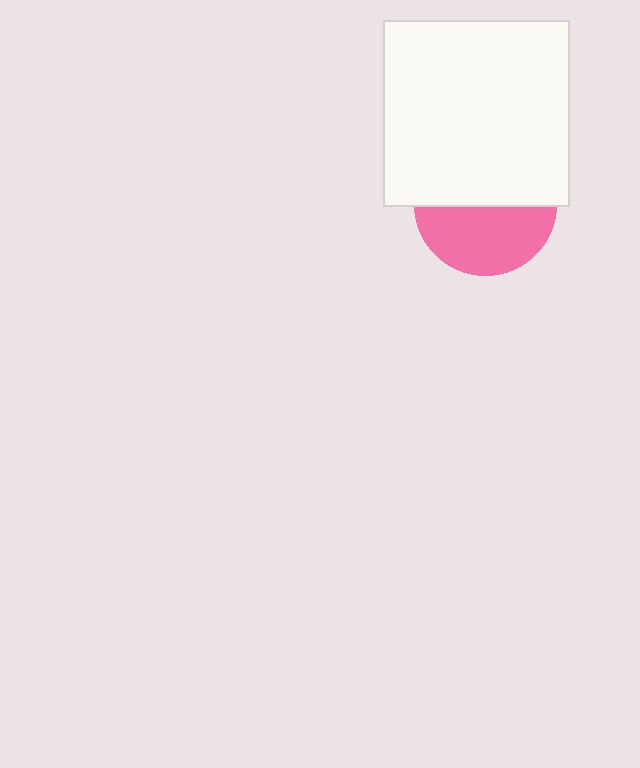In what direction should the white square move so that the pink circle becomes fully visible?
The white square should move up. That is the shortest direction to clear the overlap and leave the pink circle fully visible.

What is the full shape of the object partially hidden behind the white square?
The partially hidden object is a pink circle.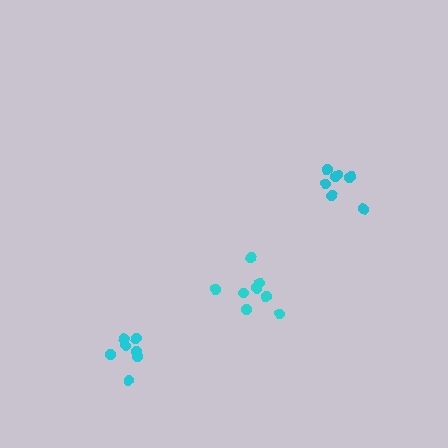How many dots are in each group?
Group 1: 8 dots, Group 2: 7 dots, Group 3: 8 dots (23 total).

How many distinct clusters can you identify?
There are 3 distinct clusters.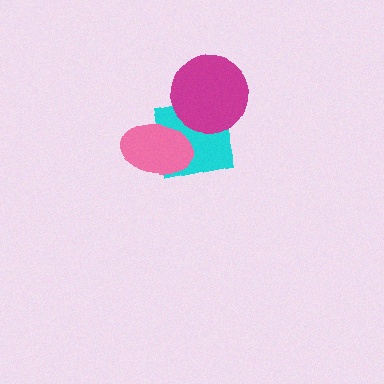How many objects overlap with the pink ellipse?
1 object overlaps with the pink ellipse.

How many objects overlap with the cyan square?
2 objects overlap with the cyan square.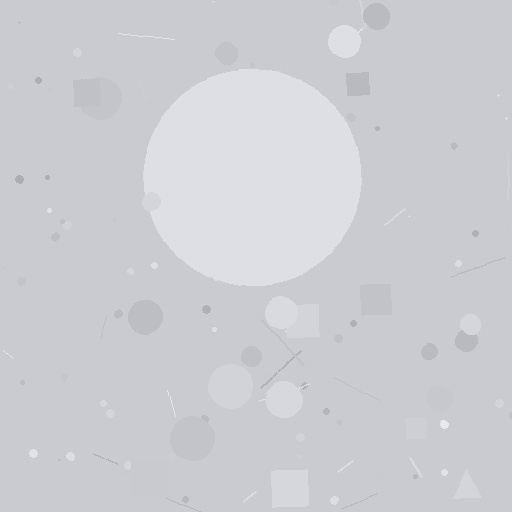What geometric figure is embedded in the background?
A circle is embedded in the background.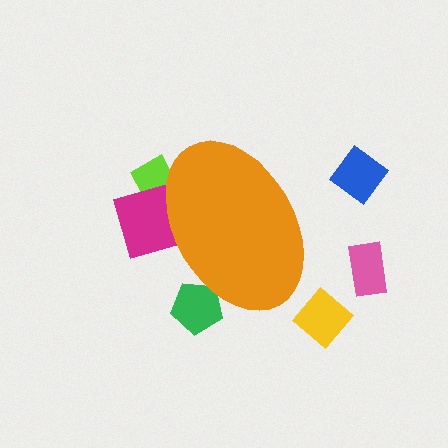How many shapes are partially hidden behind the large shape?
3 shapes are partially hidden.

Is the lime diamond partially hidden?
Yes, the lime diamond is partially hidden behind the orange ellipse.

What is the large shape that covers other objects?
An orange ellipse.